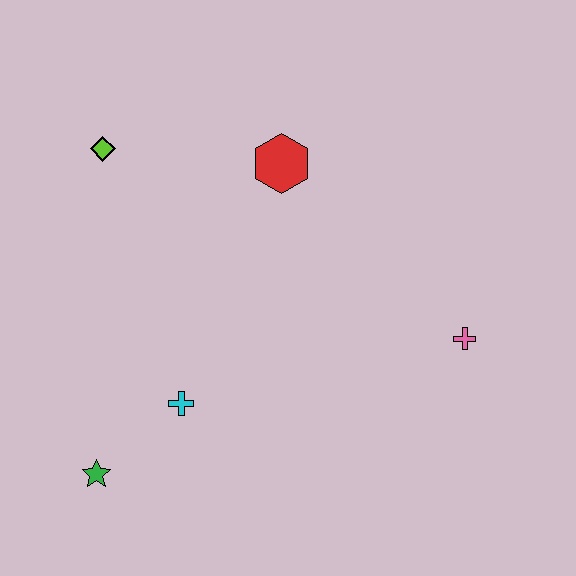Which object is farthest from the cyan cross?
The pink cross is farthest from the cyan cross.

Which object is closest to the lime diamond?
The red hexagon is closest to the lime diamond.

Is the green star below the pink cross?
Yes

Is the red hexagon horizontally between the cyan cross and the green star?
No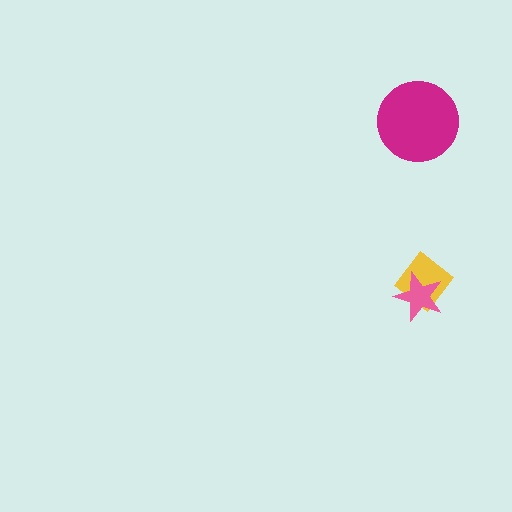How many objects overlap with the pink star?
1 object overlaps with the pink star.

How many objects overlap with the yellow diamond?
1 object overlaps with the yellow diamond.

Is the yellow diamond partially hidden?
Yes, it is partially covered by another shape.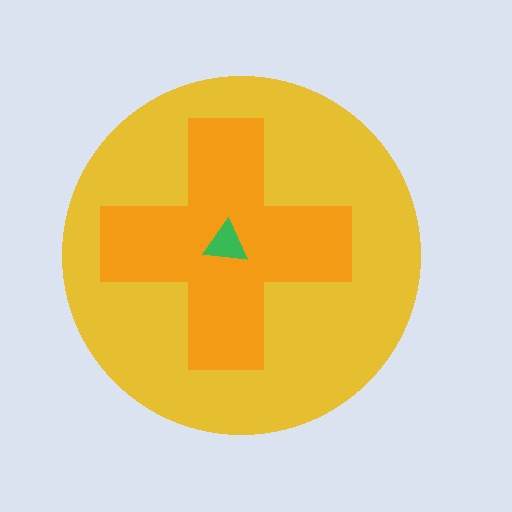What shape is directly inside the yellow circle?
The orange cross.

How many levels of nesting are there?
3.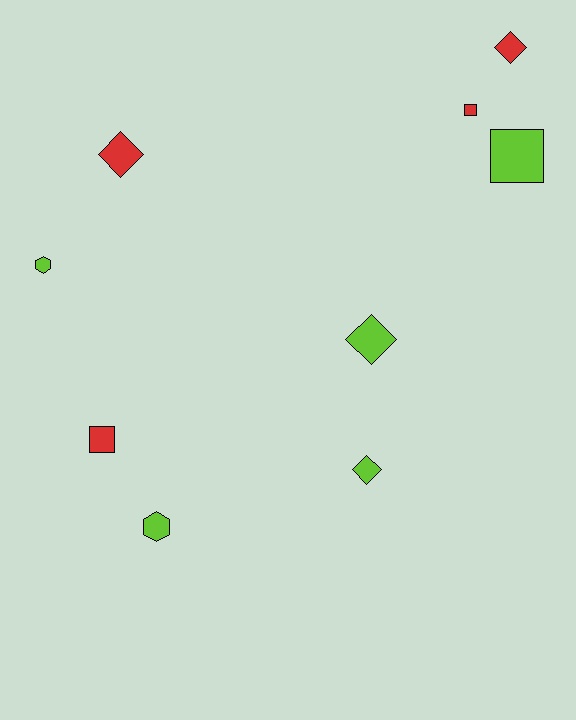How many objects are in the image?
There are 9 objects.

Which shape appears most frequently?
Diamond, with 4 objects.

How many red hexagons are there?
There are no red hexagons.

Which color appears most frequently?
Lime, with 5 objects.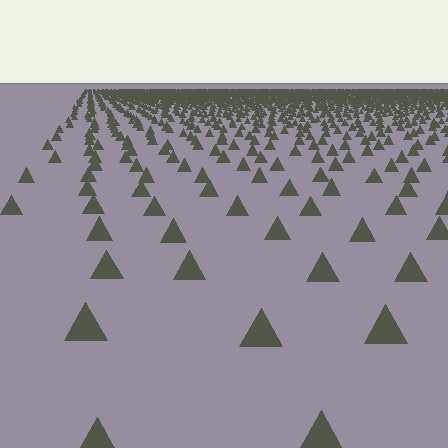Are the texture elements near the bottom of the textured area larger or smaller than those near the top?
Larger. Near the bottom, elements are closer to the viewer and appear at a bigger on-screen size.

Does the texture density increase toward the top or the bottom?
Density increases toward the top.